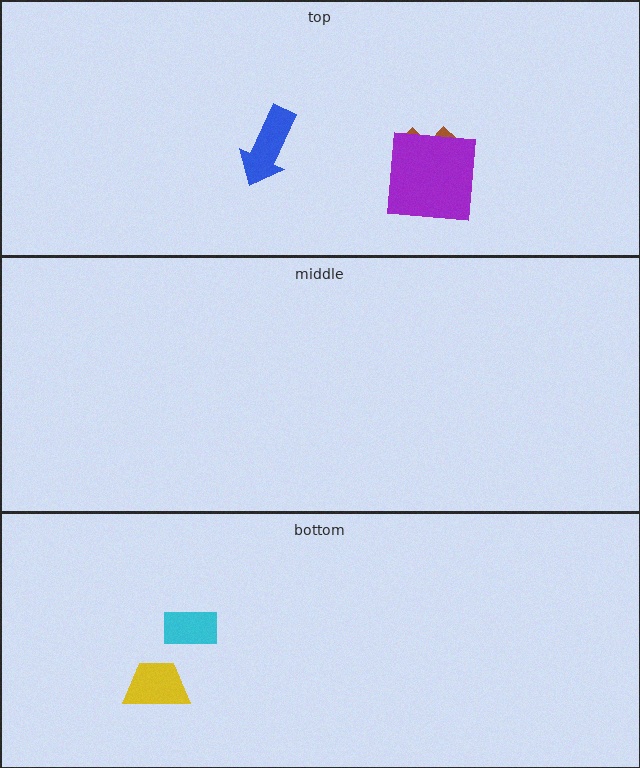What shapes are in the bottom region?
The cyan rectangle, the yellow trapezoid.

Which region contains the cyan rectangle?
The bottom region.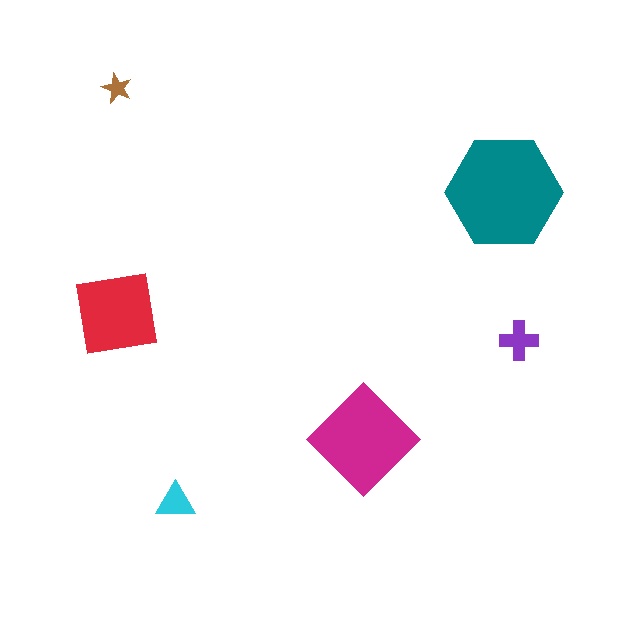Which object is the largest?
The teal hexagon.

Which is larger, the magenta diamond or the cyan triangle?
The magenta diamond.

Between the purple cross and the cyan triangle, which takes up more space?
The purple cross.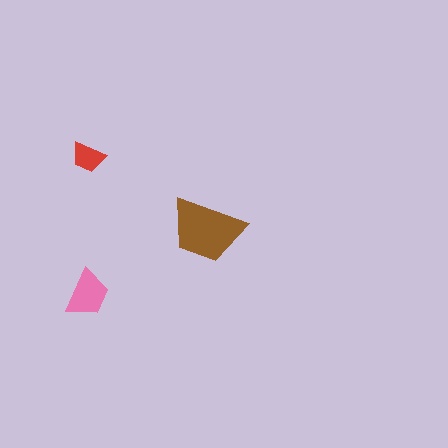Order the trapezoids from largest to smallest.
the brown one, the pink one, the red one.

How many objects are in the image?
There are 3 objects in the image.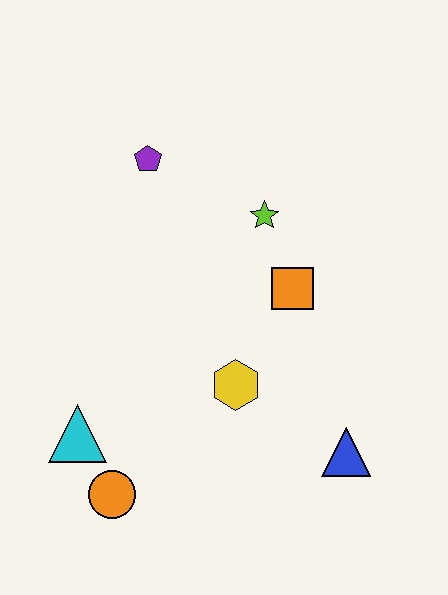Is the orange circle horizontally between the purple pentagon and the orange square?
No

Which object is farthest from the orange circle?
The purple pentagon is farthest from the orange circle.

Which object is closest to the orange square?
The lime star is closest to the orange square.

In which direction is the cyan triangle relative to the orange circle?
The cyan triangle is above the orange circle.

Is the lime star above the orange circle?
Yes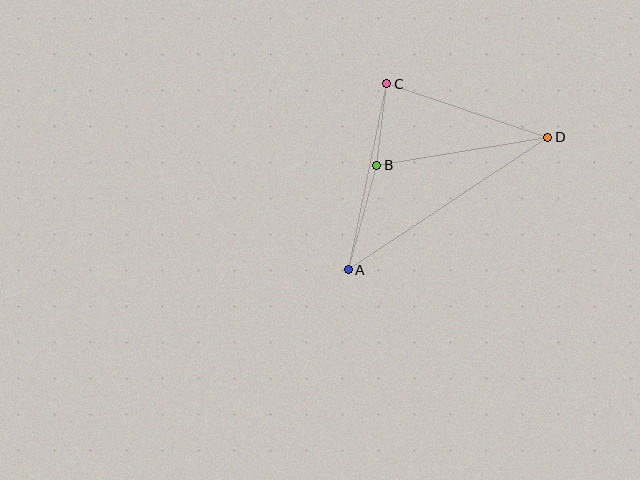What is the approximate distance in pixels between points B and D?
The distance between B and D is approximately 173 pixels.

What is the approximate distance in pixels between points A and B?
The distance between A and B is approximately 109 pixels.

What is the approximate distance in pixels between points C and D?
The distance between C and D is approximately 170 pixels.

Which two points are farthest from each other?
Points A and D are farthest from each other.